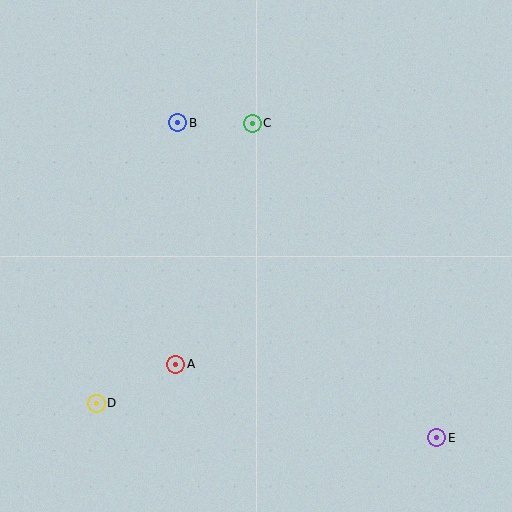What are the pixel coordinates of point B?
Point B is at (178, 123).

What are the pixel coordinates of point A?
Point A is at (176, 364).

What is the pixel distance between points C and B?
The distance between C and B is 74 pixels.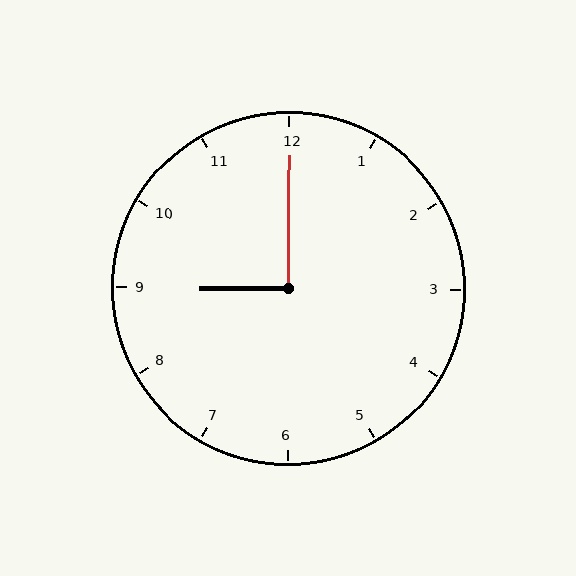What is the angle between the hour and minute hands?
Approximately 90 degrees.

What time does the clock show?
9:00.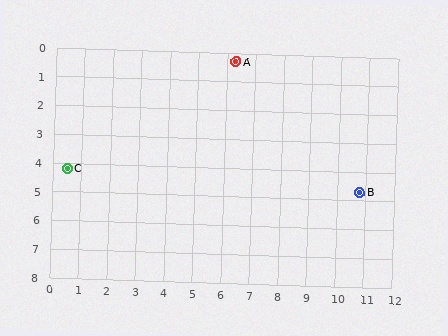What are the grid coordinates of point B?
Point B is at approximately (10.8, 4.7).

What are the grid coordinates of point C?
Point C is at approximately (0.5, 4.2).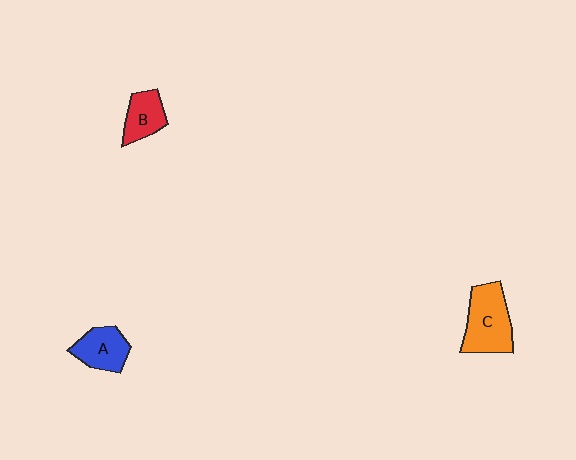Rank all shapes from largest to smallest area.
From largest to smallest: C (orange), A (blue), B (red).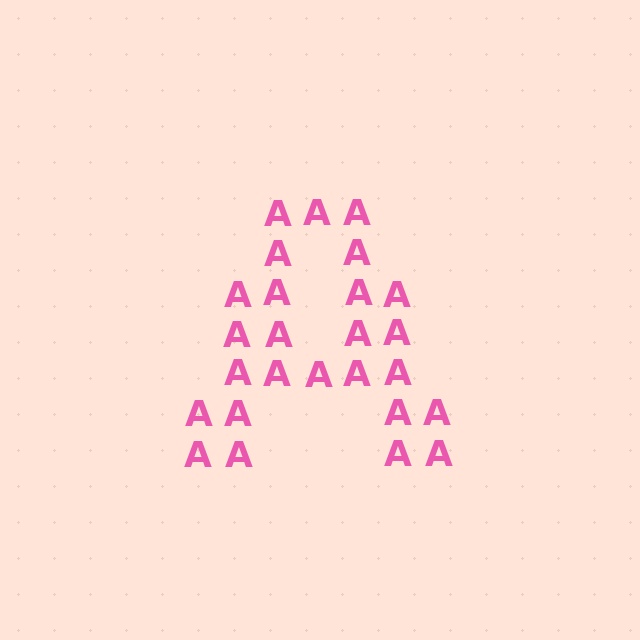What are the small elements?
The small elements are letter A's.